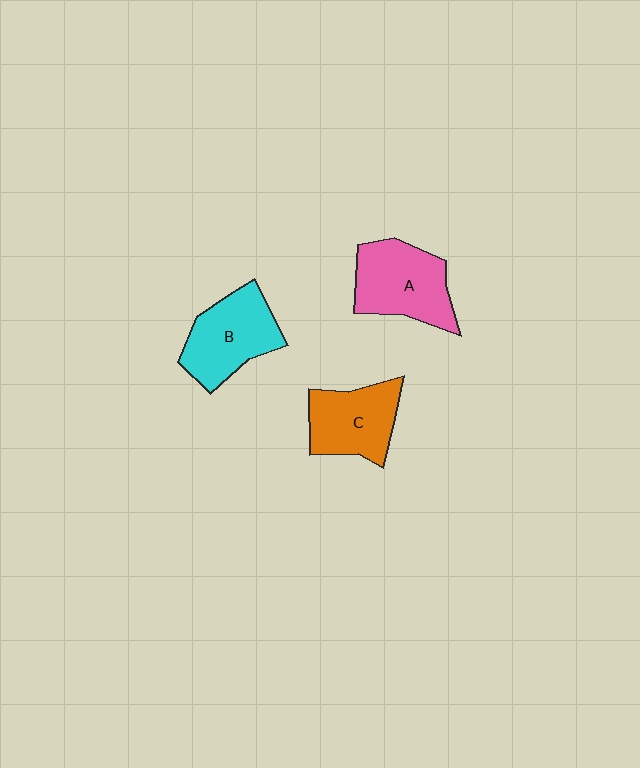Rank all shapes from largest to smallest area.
From largest to smallest: A (pink), B (cyan), C (orange).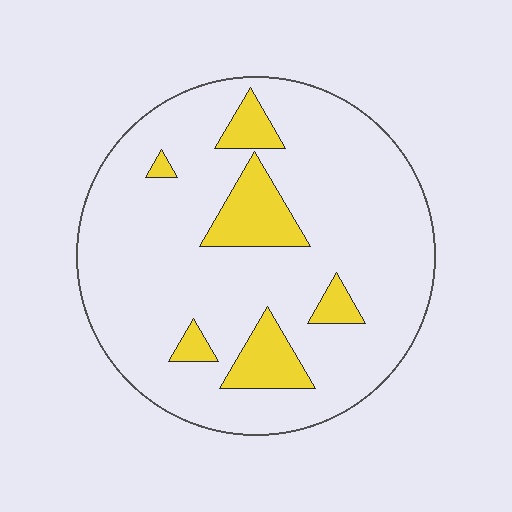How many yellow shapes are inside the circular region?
6.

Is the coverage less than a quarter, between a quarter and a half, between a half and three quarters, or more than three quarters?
Less than a quarter.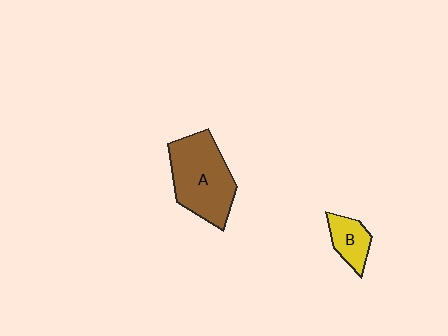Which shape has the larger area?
Shape A (brown).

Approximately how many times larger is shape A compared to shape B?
Approximately 2.6 times.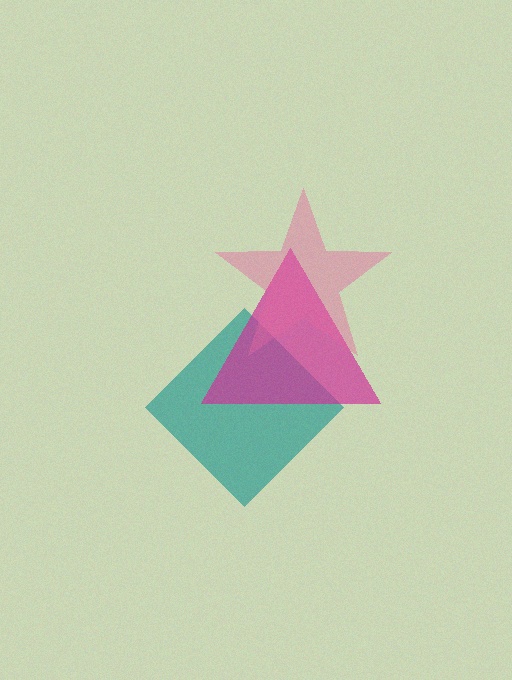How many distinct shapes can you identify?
There are 3 distinct shapes: a teal diamond, a magenta triangle, a pink star.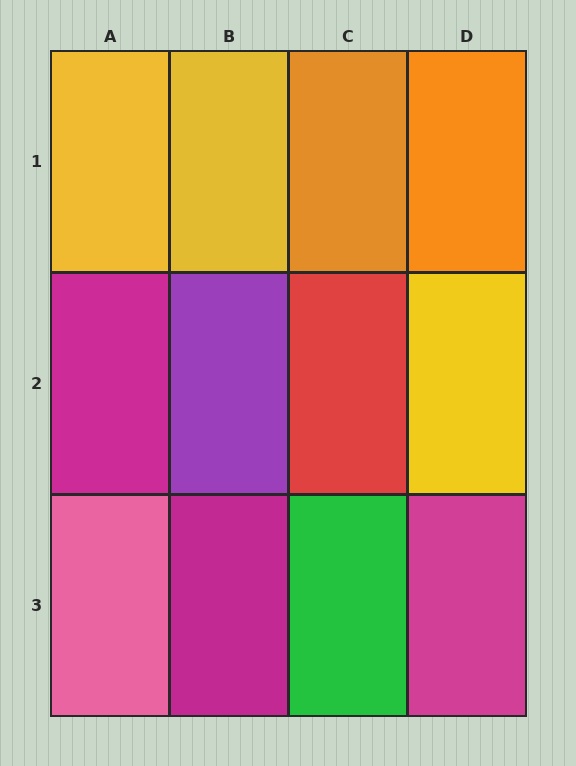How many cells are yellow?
3 cells are yellow.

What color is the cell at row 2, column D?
Yellow.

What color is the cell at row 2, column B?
Purple.